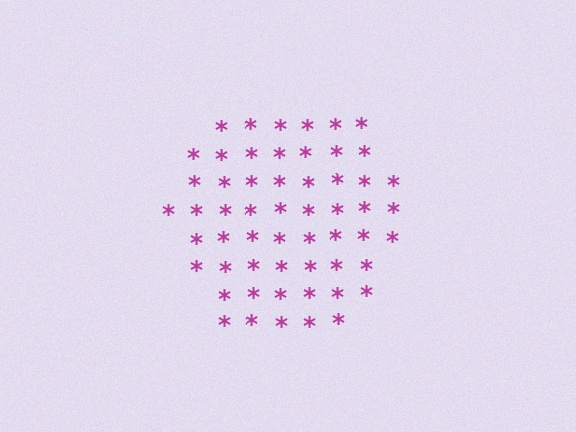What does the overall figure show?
The overall figure shows a hexagon.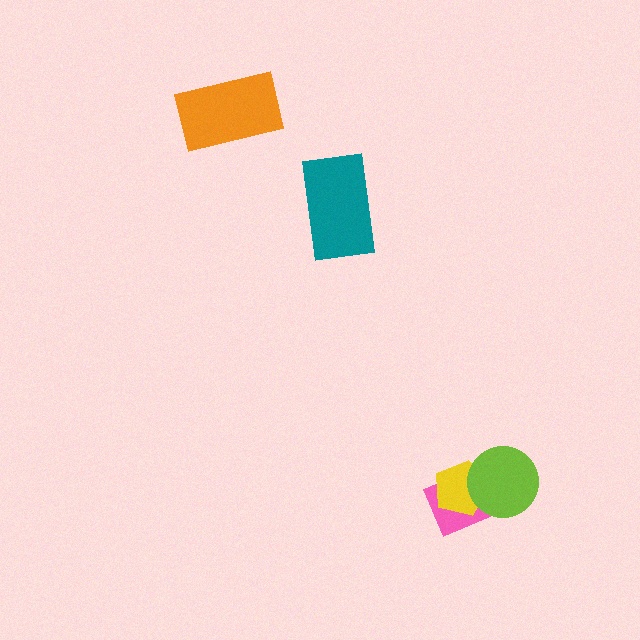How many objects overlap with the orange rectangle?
0 objects overlap with the orange rectangle.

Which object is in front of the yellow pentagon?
The lime circle is in front of the yellow pentagon.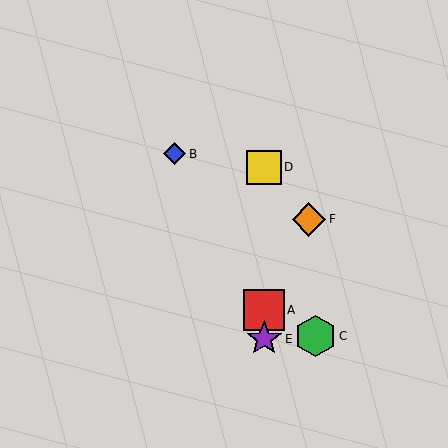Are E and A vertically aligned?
Yes, both are at x≈264.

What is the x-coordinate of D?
Object D is at x≈264.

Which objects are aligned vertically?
Objects A, D, E are aligned vertically.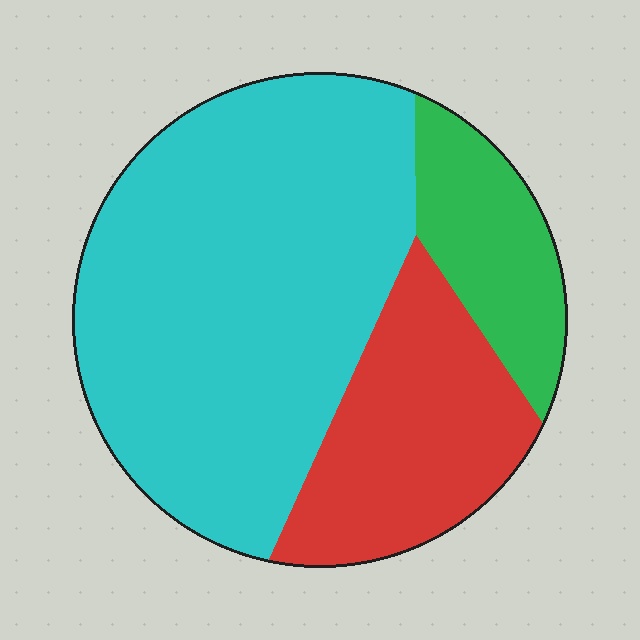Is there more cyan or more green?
Cyan.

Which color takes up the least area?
Green, at roughly 15%.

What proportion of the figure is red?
Red covers roughly 25% of the figure.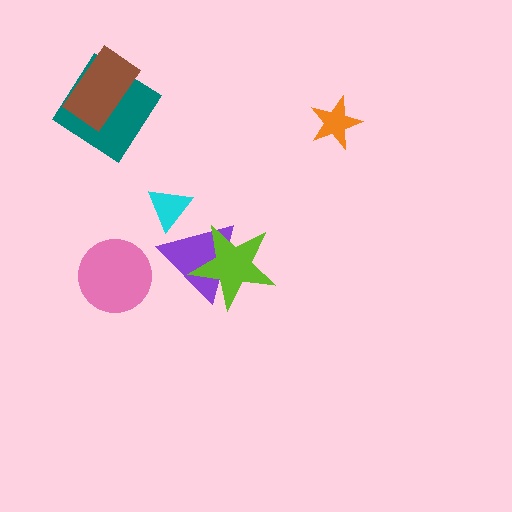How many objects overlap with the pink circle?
0 objects overlap with the pink circle.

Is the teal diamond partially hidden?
Yes, it is partially covered by another shape.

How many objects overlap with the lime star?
1 object overlaps with the lime star.